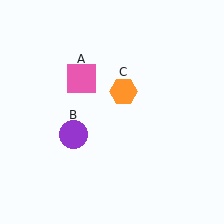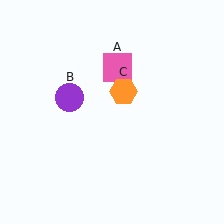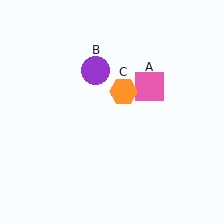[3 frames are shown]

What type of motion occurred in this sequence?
The pink square (object A), purple circle (object B) rotated clockwise around the center of the scene.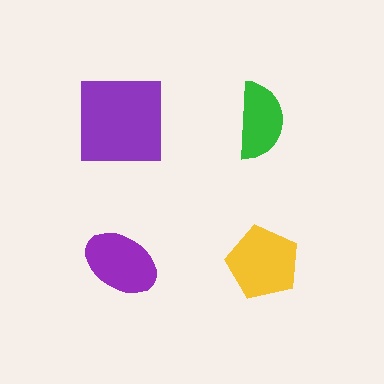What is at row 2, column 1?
A purple ellipse.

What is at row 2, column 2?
A yellow pentagon.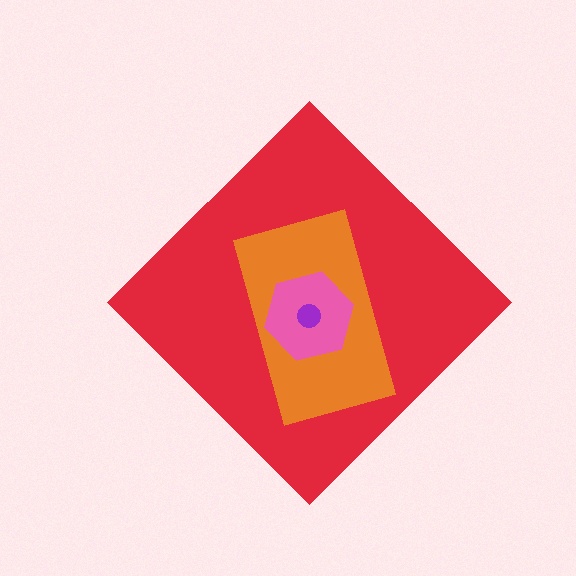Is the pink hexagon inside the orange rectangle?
Yes.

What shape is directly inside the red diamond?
The orange rectangle.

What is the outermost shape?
The red diamond.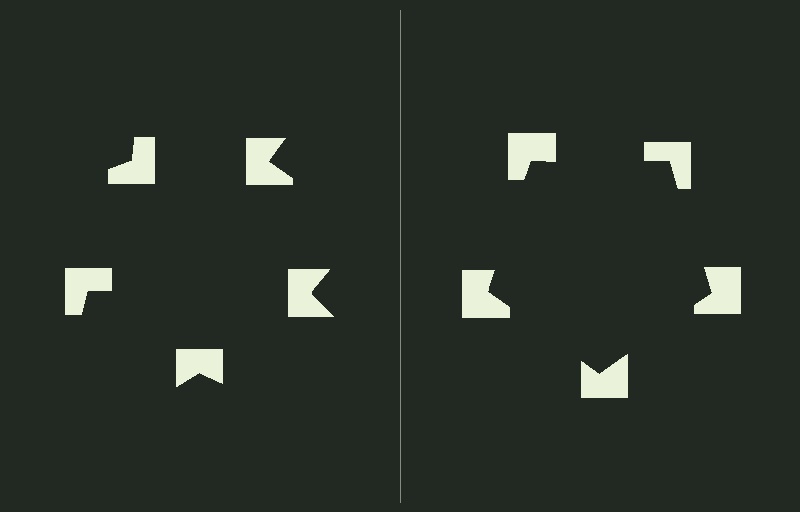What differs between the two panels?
The notched squares are positioned identically on both sides; only the wedge orientations differ. On the right they align to a pentagon; on the left they are misaligned.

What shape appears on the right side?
An illusory pentagon.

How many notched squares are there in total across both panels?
10 — 5 on each side.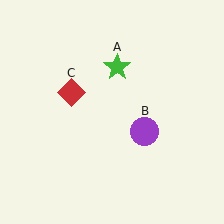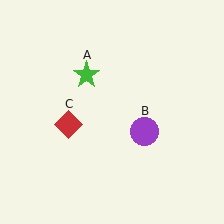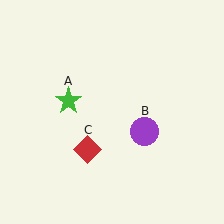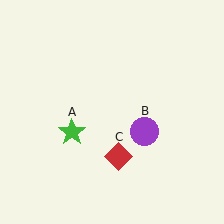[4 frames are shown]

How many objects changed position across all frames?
2 objects changed position: green star (object A), red diamond (object C).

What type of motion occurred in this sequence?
The green star (object A), red diamond (object C) rotated counterclockwise around the center of the scene.